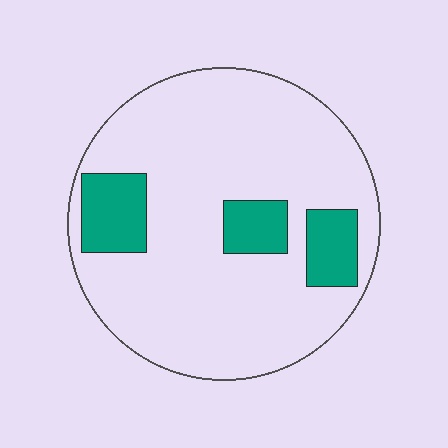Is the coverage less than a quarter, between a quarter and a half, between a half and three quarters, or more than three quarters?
Less than a quarter.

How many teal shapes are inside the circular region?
3.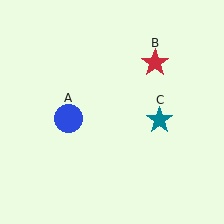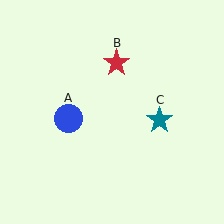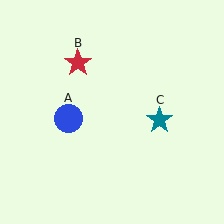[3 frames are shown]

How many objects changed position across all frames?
1 object changed position: red star (object B).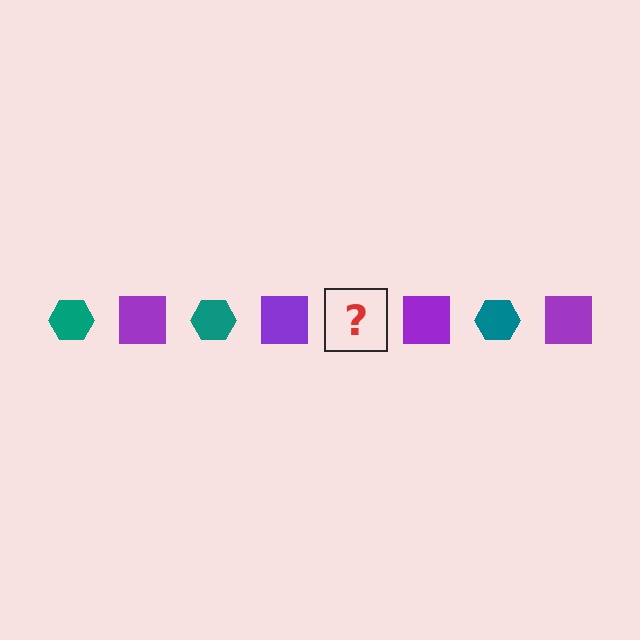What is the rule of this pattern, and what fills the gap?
The rule is that the pattern alternates between teal hexagon and purple square. The gap should be filled with a teal hexagon.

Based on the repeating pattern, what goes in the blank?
The blank should be a teal hexagon.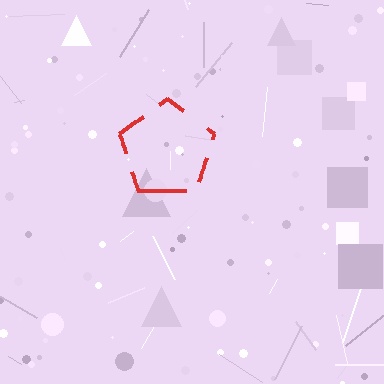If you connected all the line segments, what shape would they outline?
They would outline a pentagon.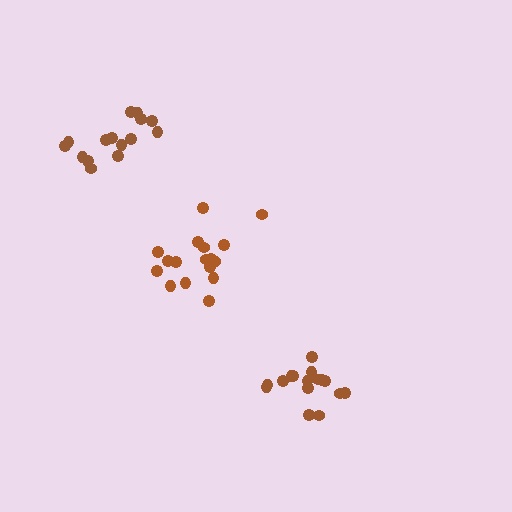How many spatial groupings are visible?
There are 3 spatial groupings.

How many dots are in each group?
Group 1: 17 dots, Group 2: 15 dots, Group 3: 16 dots (48 total).